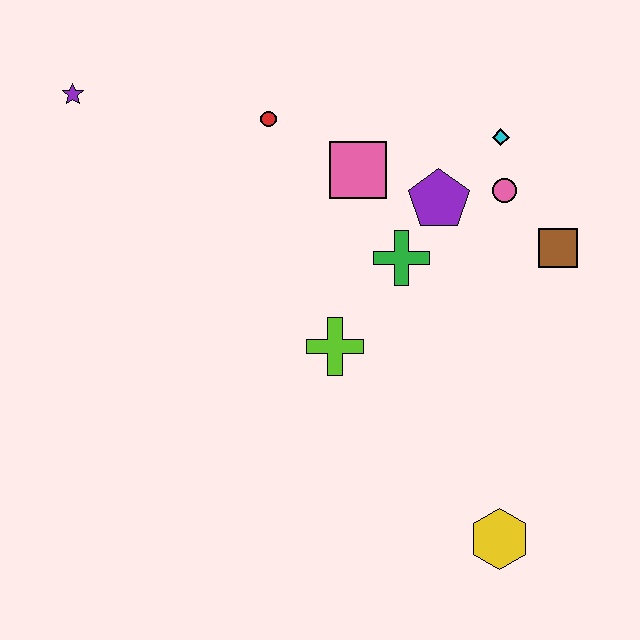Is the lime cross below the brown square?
Yes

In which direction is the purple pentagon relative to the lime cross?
The purple pentagon is above the lime cross.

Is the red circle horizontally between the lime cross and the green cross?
No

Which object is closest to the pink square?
The purple pentagon is closest to the pink square.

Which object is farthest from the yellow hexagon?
The purple star is farthest from the yellow hexagon.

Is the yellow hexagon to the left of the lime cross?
No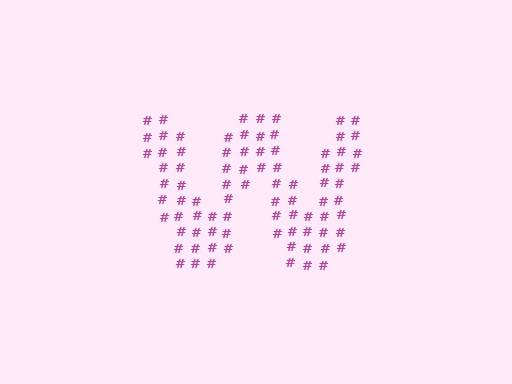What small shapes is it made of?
It is made of small hash symbols.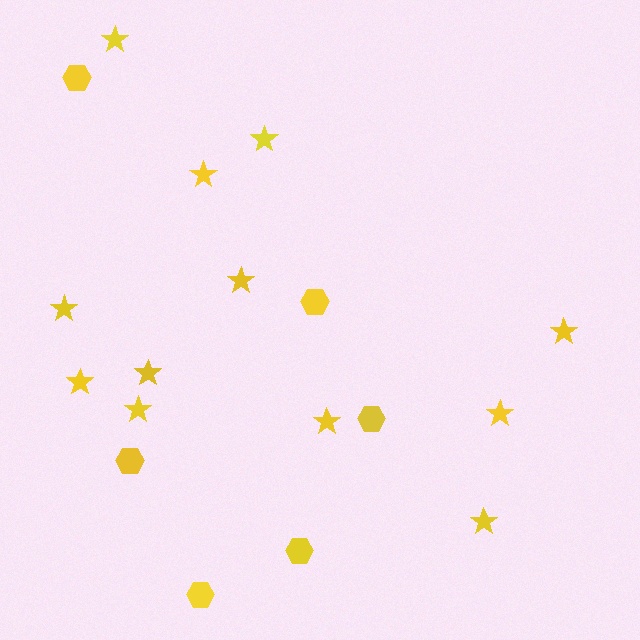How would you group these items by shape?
There are 2 groups: one group of hexagons (6) and one group of stars (12).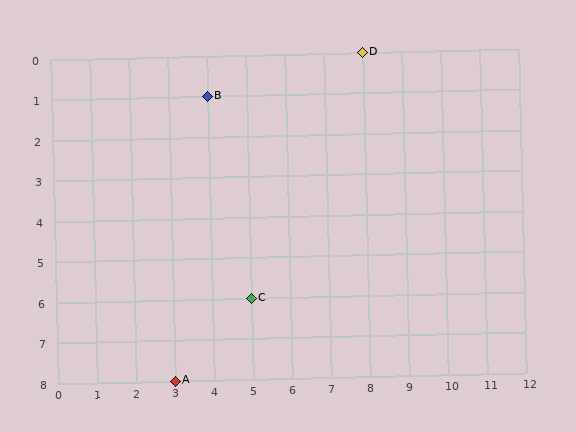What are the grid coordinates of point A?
Point A is at grid coordinates (3, 8).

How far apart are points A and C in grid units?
Points A and C are 2 columns and 2 rows apart (about 2.8 grid units diagonally).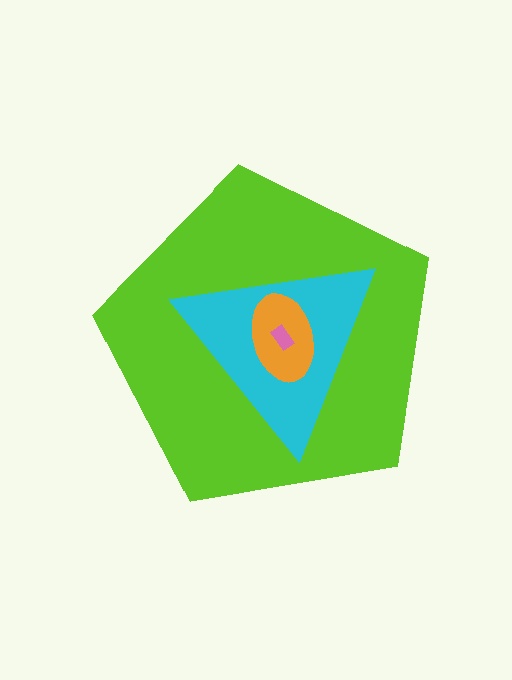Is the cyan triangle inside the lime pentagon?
Yes.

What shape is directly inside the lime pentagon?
The cyan triangle.